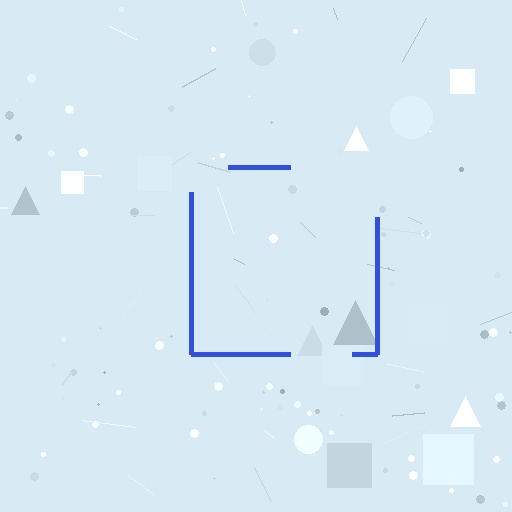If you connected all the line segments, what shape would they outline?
They would outline a square.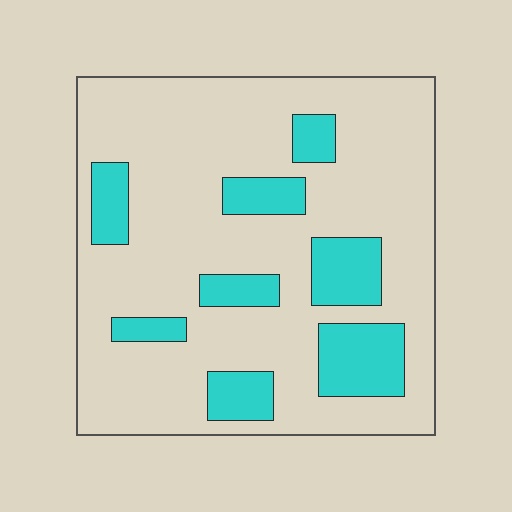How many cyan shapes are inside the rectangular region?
8.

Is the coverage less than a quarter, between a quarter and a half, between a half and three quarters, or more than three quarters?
Less than a quarter.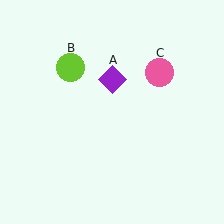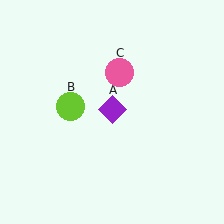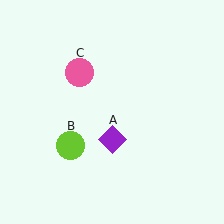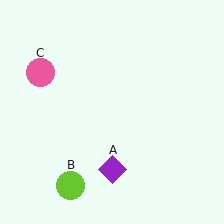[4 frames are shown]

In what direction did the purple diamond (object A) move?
The purple diamond (object A) moved down.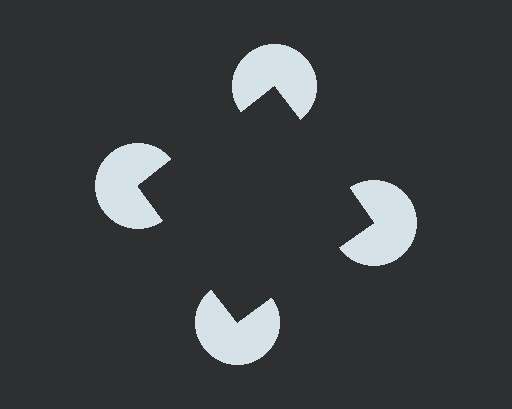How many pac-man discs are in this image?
There are 4 — one at each vertex of the illusory square.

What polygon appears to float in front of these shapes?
An illusory square — its edges are inferred from the aligned wedge cuts in the pac-man discs, not physically drawn.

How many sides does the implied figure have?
4 sides.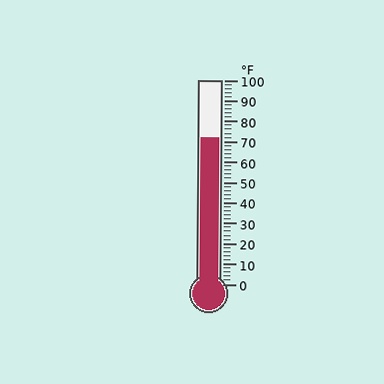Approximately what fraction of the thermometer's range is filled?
The thermometer is filled to approximately 70% of its range.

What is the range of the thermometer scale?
The thermometer scale ranges from 0°F to 100°F.